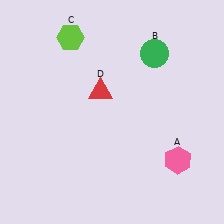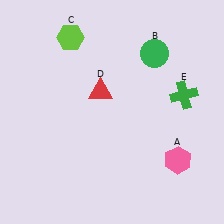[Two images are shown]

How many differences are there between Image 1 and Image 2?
There is 1 difference between the two images.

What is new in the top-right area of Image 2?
A green cross (E) was added in the top-right area of Image 2.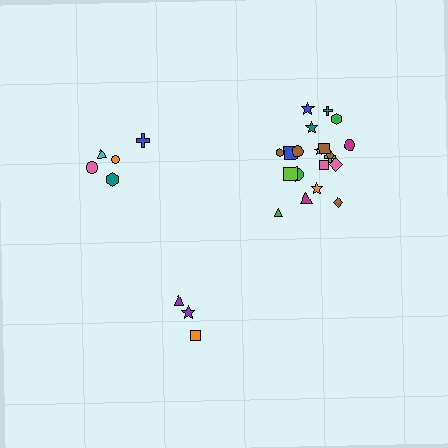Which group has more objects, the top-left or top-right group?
The top-right group.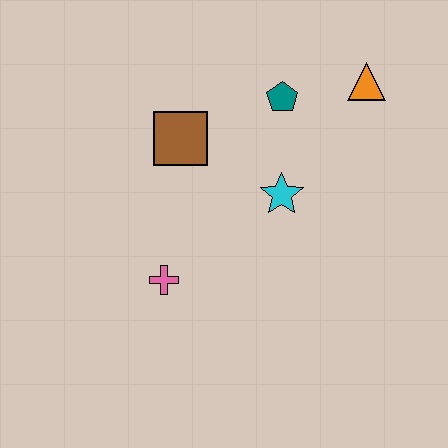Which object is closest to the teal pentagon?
The orange triangle is closest to the teal pentagon.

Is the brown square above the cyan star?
Yes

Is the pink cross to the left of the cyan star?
Yes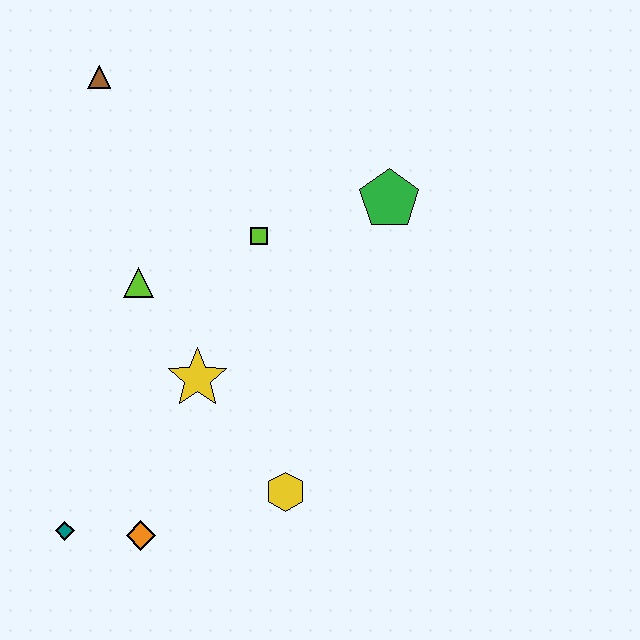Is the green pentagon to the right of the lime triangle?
Yes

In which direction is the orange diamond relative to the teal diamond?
The orange diamond is to the right of the teal diamond.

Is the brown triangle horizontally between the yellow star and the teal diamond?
Yes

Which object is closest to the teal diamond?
The orange diamond is closest to the teal diamond.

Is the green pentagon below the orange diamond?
No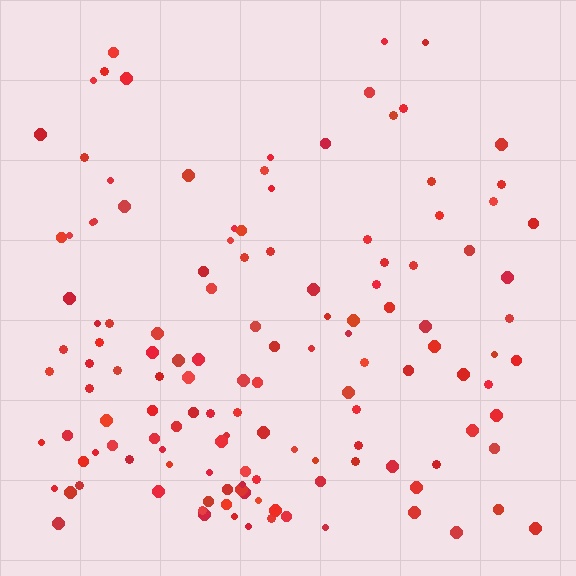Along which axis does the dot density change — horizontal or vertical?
Vertical.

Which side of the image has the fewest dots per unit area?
The top.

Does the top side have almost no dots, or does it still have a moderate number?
Still a moderate number, just noticeably fewer than the bottom.